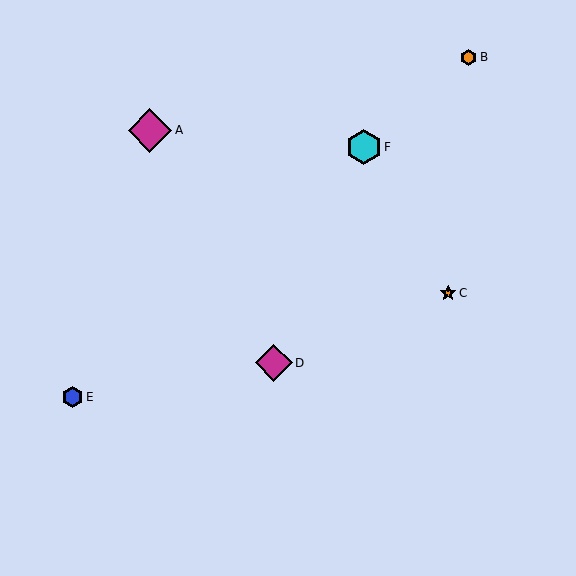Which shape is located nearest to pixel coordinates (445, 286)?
The orange star (labeled C) at (448, 293) is nearest to that location.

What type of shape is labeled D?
Shape D is a magenta diamond.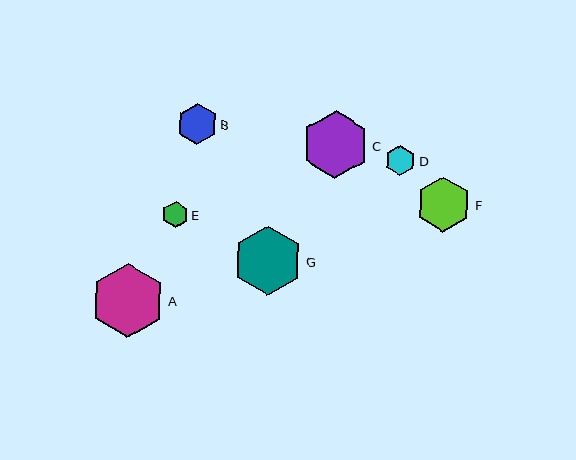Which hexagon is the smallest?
Hexagon E is the smallest with a size of approximately 26 pixels.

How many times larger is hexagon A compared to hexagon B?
Hexagon A is approximately 1.8 times the size of hexagon B.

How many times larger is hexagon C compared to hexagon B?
Hexagon C is approximately 1.7 times the size of hexagon B.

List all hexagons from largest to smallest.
From largest to smallest: A, G, C, F, B, D, E.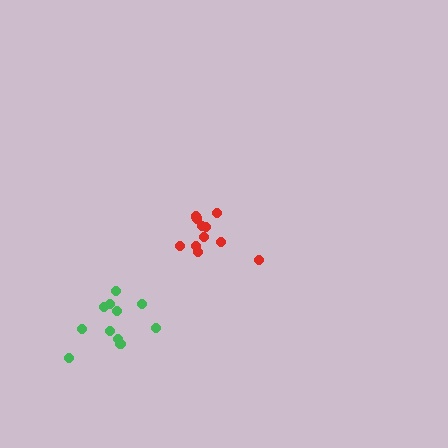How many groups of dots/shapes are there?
There are 2 groups.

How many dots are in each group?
Group 1: 11 dots, Group 2: 11 dots (22 total).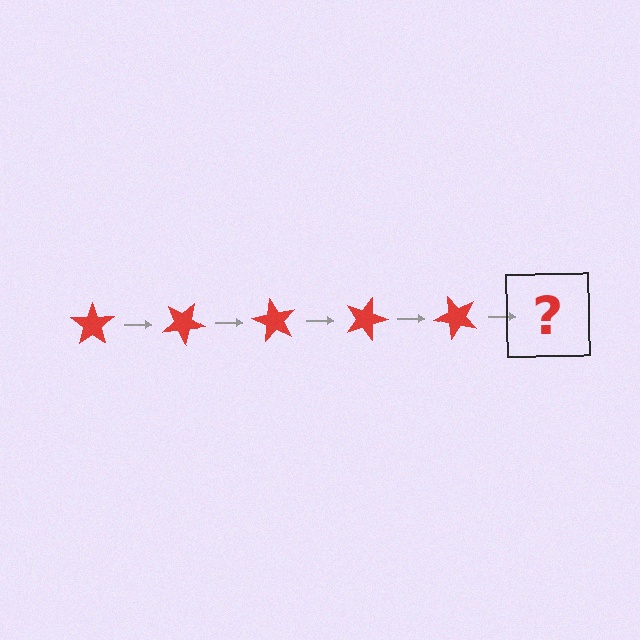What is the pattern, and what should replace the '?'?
The pattern is that the star rotates 30 degrees each step. The '?' should be a red star rotated 150 degrees.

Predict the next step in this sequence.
The next step is a red star rotated 150 degrees.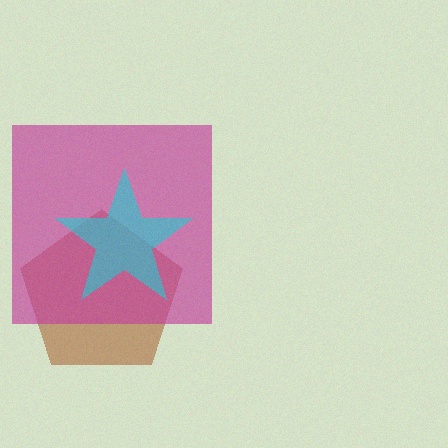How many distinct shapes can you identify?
There are 3 distinct shapes: a brown pentagon, a magenta square, a cyan star.